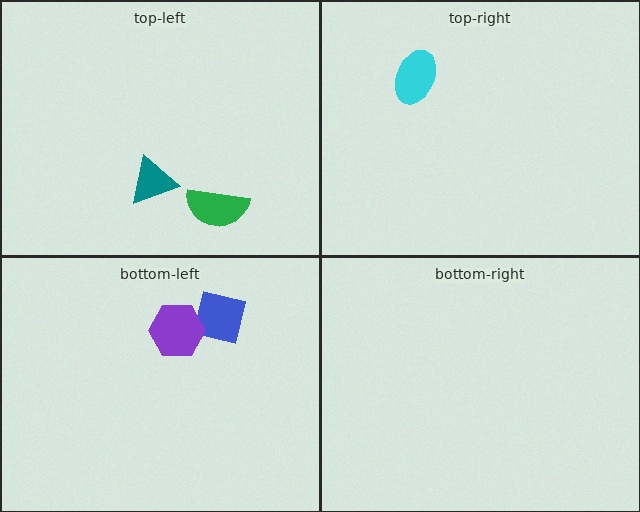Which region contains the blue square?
The bottom-left region.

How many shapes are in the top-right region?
1.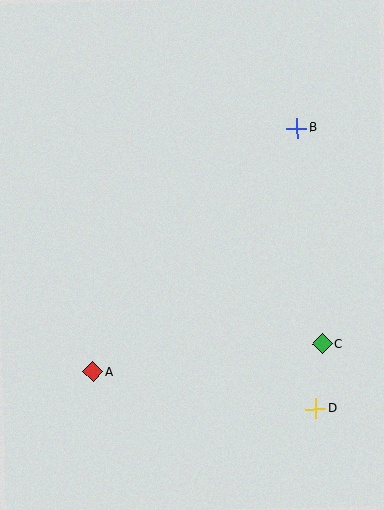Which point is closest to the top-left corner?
Point B is closest to the top-left corner.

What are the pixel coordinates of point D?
Point D is at (316, 408).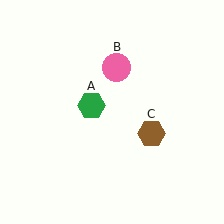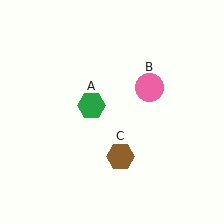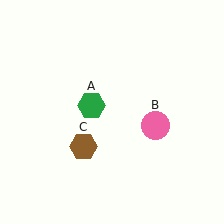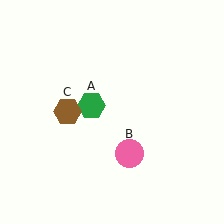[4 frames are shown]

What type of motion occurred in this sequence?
The pink circle (object B), brown hexagon (object C) rotated clockwise around the center of the scene.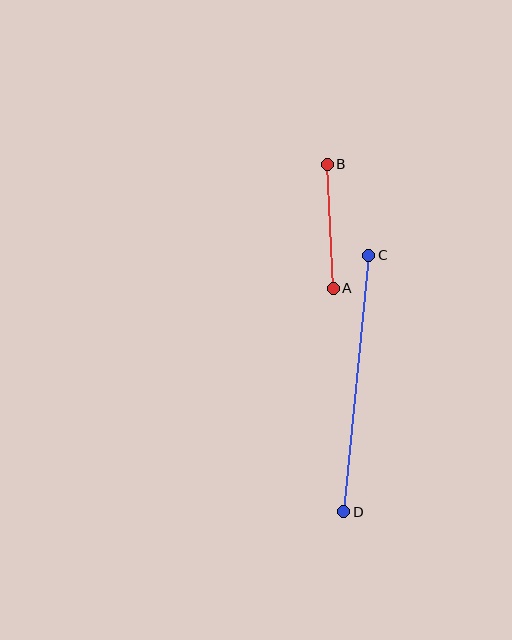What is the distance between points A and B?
The distance is approximately 124 pixels.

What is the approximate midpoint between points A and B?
The midpoint is at approximately (330, 226) pixels.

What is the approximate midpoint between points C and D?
The midpoint is at approximately (356, 383) pixels.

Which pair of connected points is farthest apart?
Points C and D are farthest apart.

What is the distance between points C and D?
The distance is approximately 258 pixels.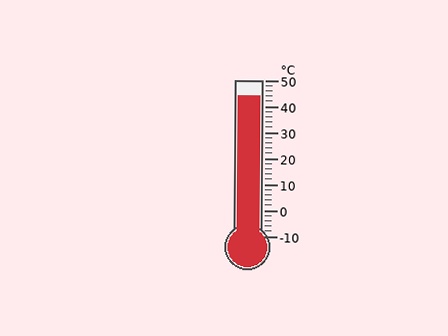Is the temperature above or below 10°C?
The temperature is above 10°C.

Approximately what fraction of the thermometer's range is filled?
The thermometer is filled to approximately 90% of its range.